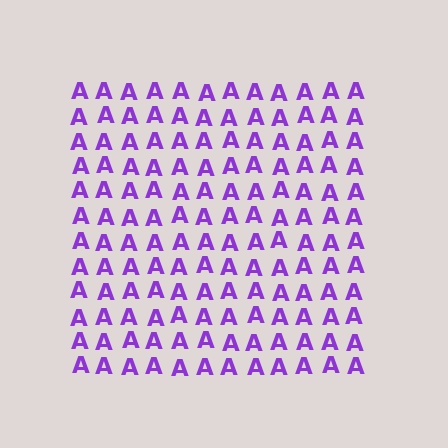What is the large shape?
The large shape is a square.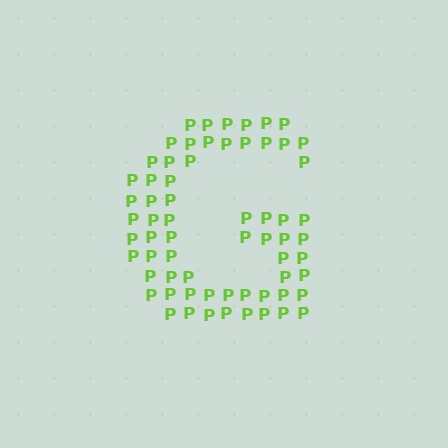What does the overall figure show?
The overall figure shows the letter G.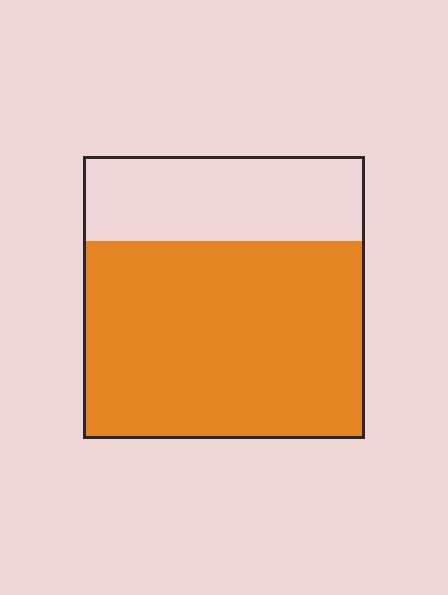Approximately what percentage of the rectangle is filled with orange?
Approximately 70%.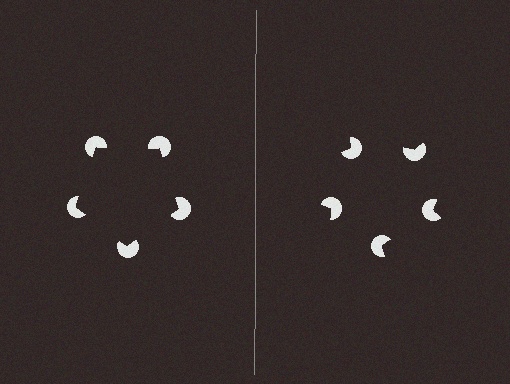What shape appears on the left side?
An illusory pentagon.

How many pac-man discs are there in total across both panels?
10 — 5 on each side.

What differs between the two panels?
The pac-man discs are positioned identically on both sides; only the wedge orientations differ. On the left they align to a pentagon; on the right they are misaligned.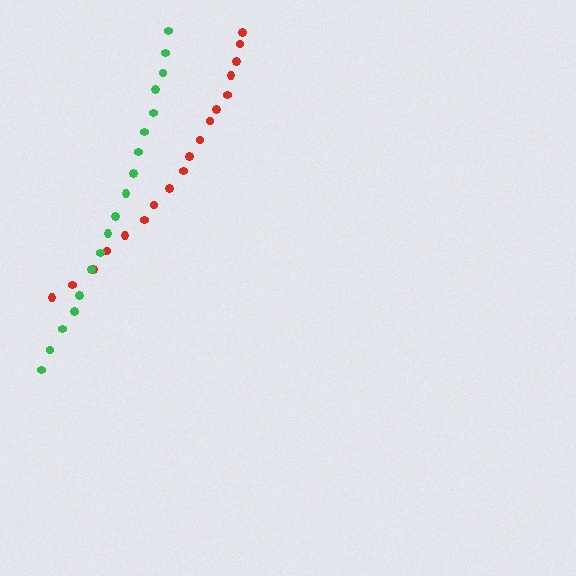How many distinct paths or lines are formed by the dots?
There are 2 distinct paths.